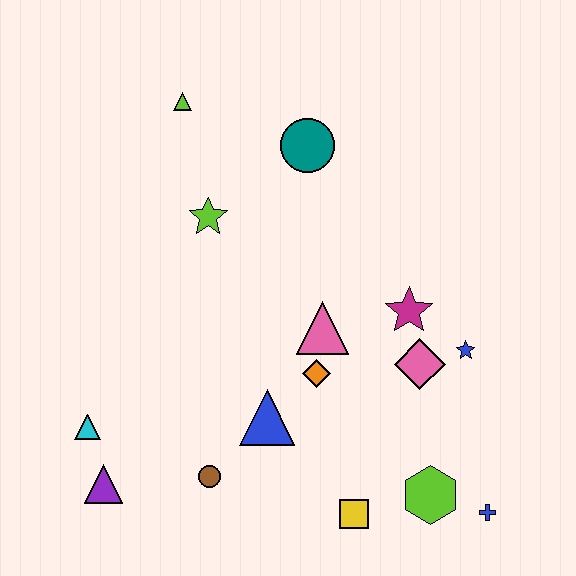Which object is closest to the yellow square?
The lime hexagon is closest to the yellow square.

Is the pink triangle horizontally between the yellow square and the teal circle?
Yes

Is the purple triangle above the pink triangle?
No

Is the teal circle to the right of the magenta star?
No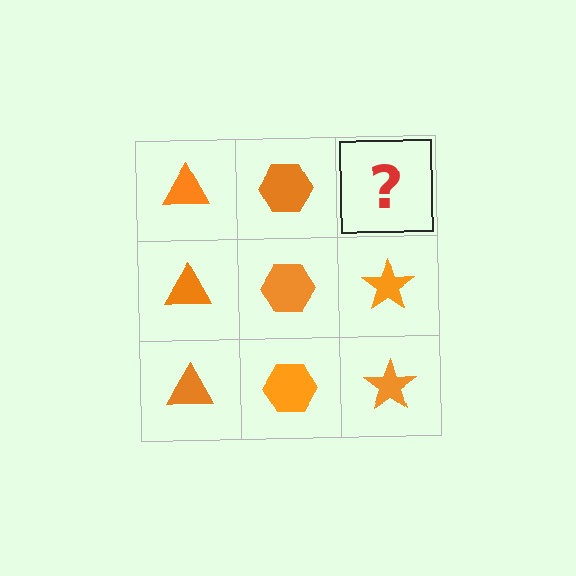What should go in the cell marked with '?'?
The missing cell should contain an orange star.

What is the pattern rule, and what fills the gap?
The rule is that each column has a consistent shape. The gap should be filled with an orange star.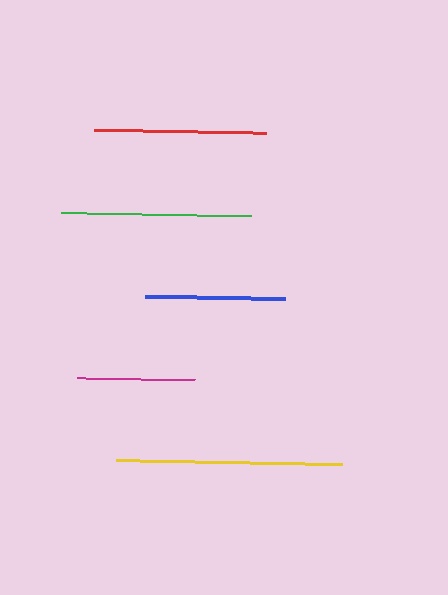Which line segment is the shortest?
The magenta line is the shortest at approximately 117 pixels.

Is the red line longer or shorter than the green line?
The green line is longer than the red line.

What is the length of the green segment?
The green segment is approximately 191 pixels long.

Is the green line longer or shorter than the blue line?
The green line is longer than the blue line.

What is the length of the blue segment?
The blue segment is approximately 140 pixels long.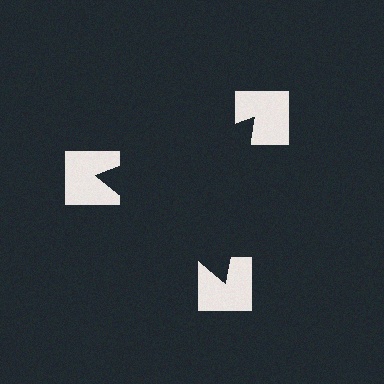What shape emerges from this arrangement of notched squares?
An illusory triangle — its edges are inferred from the aligned wedge cuts in the notched squares, not physically drawn.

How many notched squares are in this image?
There are 3 — one at each vertex of the illusory triangle.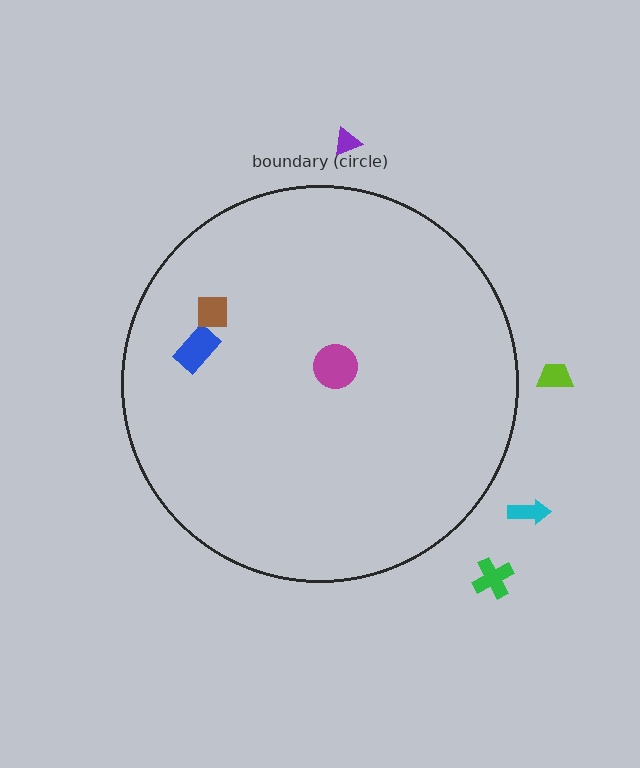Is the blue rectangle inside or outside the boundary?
Inside.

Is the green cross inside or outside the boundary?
Outside.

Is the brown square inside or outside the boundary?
Inside.